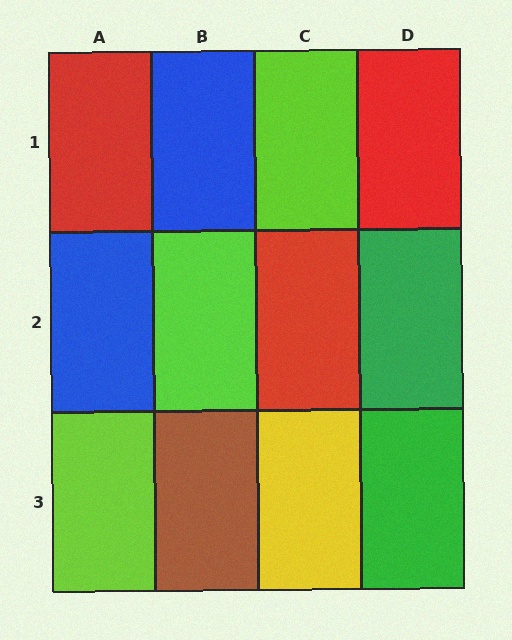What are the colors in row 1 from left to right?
Red, blue, lime, red.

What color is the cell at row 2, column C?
Red.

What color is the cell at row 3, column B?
Brown.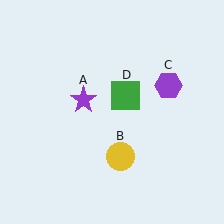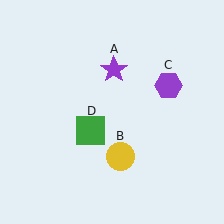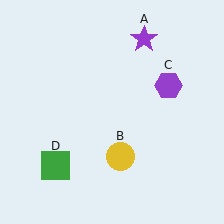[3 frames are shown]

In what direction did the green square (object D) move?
The green square (object D) moved down and to the left.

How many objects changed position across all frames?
2 objects changed position: purple star (object A), green square (object D).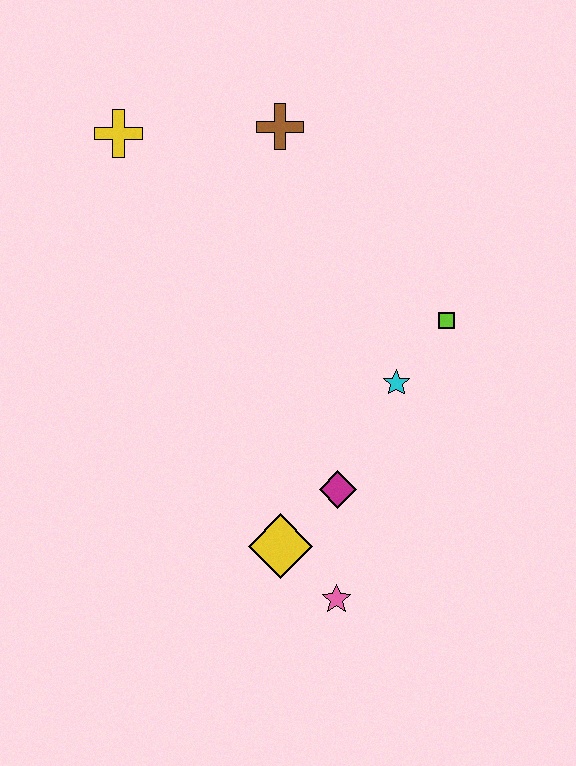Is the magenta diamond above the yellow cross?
No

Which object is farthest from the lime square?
The yellow cross is farthest from the lime square.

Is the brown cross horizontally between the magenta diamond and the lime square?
No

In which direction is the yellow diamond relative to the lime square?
The yellow diamond is below the lime square.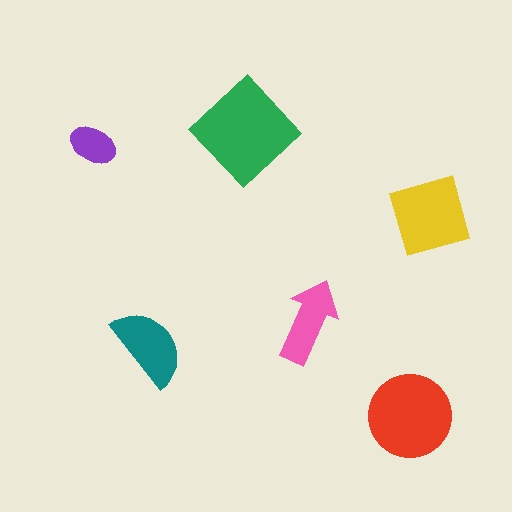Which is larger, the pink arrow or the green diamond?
The green diamond.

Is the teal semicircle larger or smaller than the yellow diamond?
Smaller.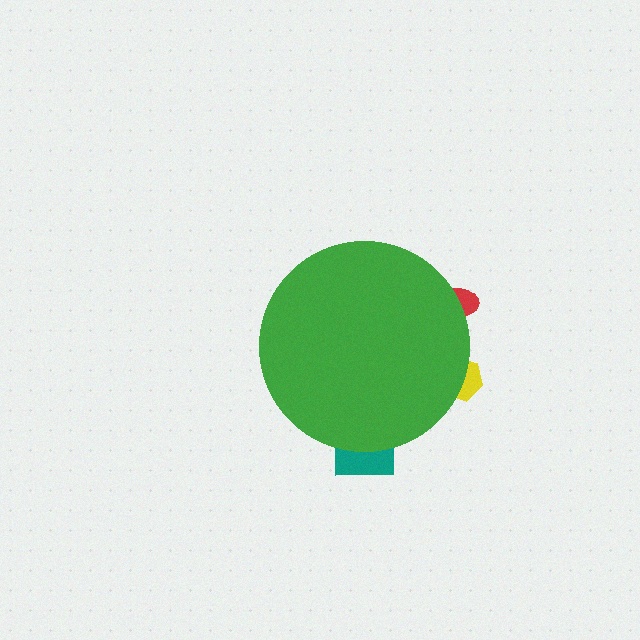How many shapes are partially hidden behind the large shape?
3 shapes are partially hidden.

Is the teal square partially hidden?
Yes, the teal square is partially hidden behind the green circle.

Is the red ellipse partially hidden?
Yes, the red ellipse is partially hidden behind the green circle.